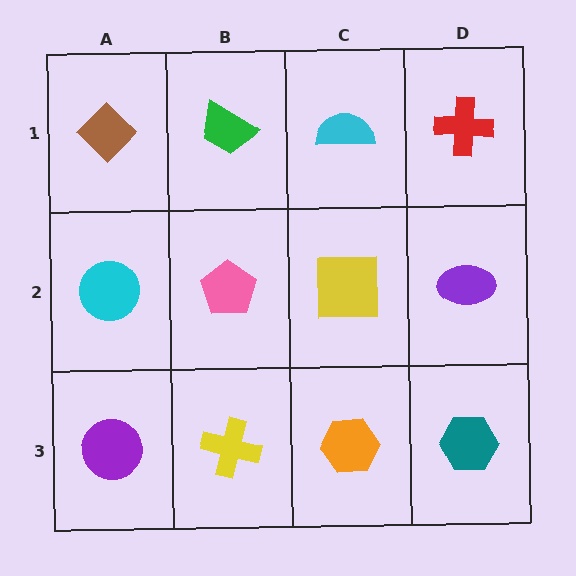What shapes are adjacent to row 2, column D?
A red cross (row 1, column D), a teal hexagon (row 3, column D), a yellow square (row 2, column C).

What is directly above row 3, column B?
A pink pentagon.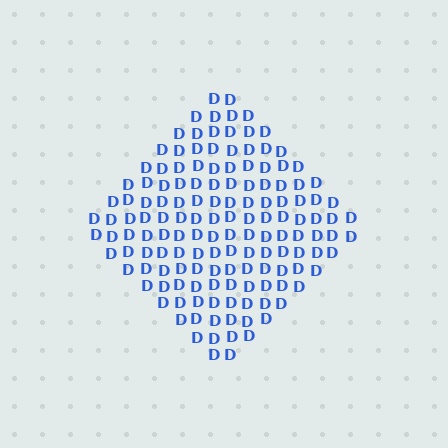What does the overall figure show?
The overall figure shows a diamond.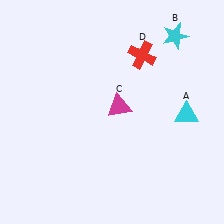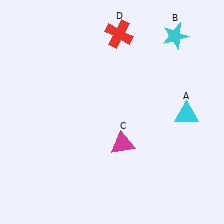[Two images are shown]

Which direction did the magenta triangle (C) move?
The magenta triangle (C) moved down.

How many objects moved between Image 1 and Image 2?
2 objects moved between the two images.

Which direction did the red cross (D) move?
The red cross (D) moved left.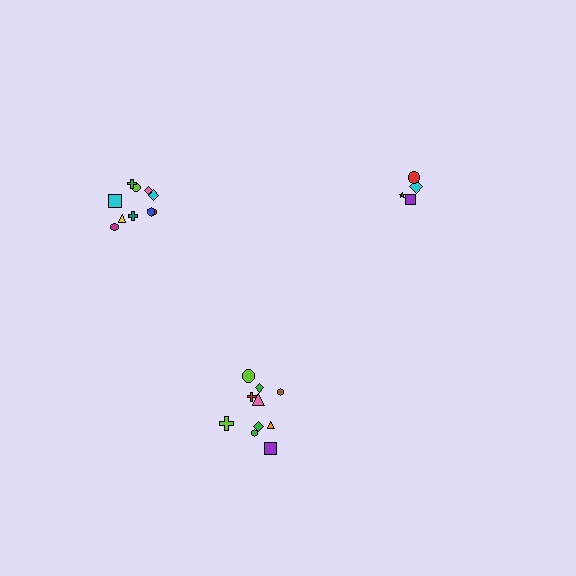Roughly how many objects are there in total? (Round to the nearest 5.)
Roughly 25 objects in total.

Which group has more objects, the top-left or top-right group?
The top-left group.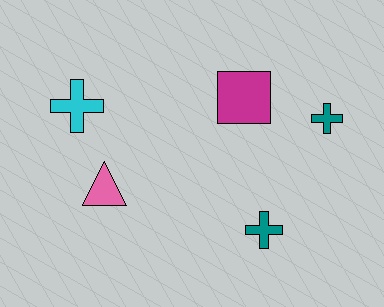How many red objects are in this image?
There are no red objects.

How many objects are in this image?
There are 5 objects.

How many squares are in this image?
There is 1 square.